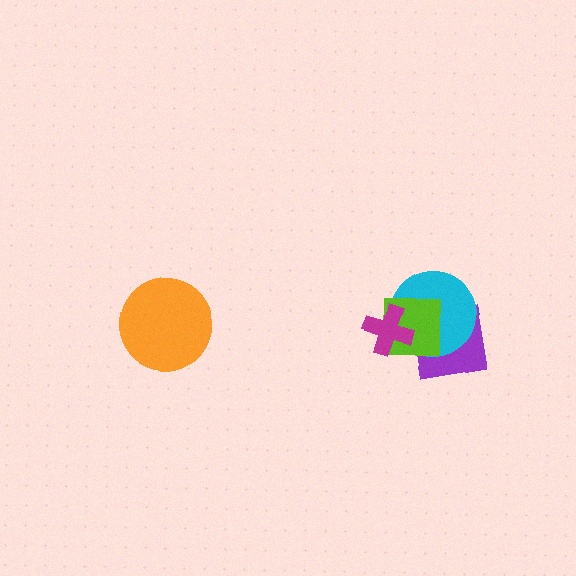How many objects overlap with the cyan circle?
3 objects overlap with the cyan circle.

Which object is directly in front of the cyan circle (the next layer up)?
The lime square is directly in front of the cyan circle.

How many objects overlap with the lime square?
3 objects overlap with the lime square.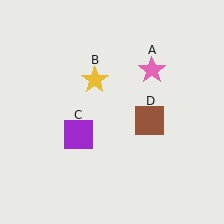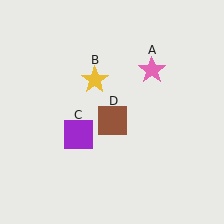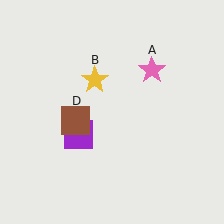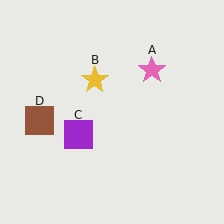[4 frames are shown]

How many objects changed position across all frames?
1 object changed position: brown square (object D).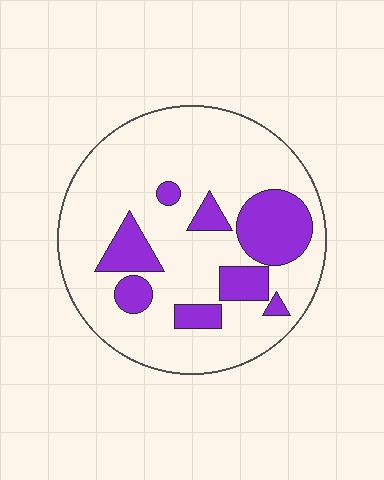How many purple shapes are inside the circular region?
8.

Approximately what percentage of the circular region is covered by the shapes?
Approximately 20%.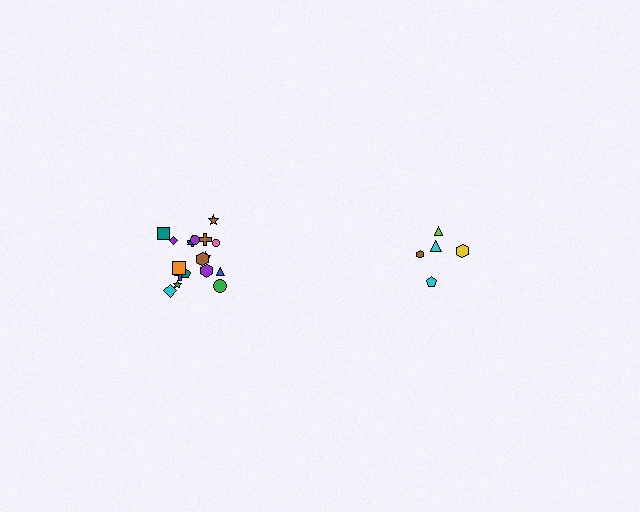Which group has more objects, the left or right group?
The left group.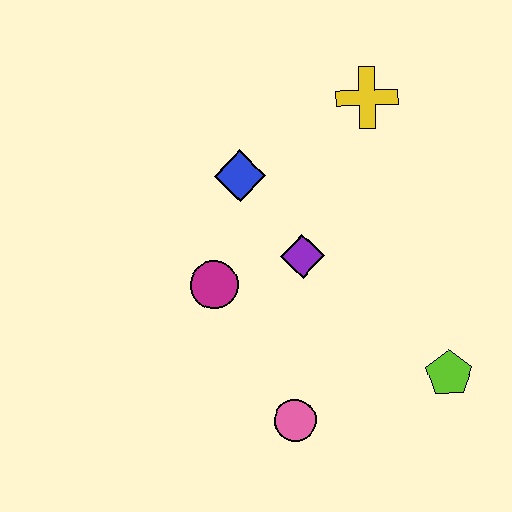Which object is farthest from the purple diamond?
The lime pentagon is farthest from the purple diamond.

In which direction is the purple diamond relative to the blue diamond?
The purple diamond is below the blue diamond.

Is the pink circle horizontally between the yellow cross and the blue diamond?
Yes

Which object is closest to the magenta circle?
The purple diamond is closest to the magenta circle.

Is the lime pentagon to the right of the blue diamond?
Yes